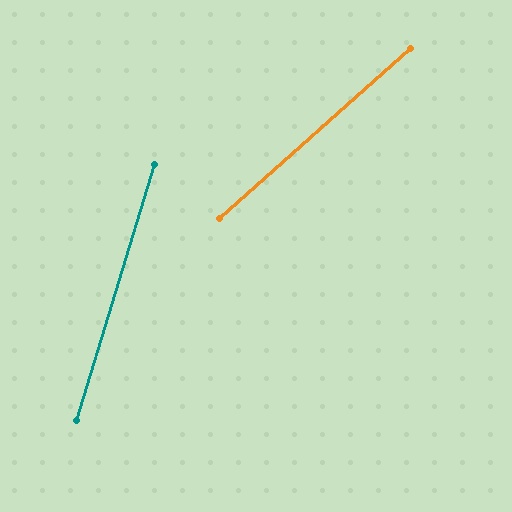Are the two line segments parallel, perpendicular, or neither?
Neither parallel nor perpendicular — they differ by about 31°.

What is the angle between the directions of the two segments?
Approximately 31 degrees.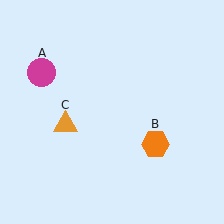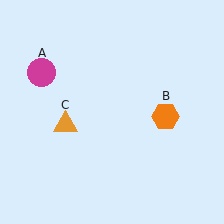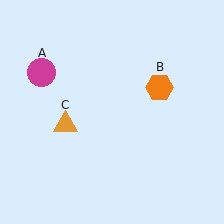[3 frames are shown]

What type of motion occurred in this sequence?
The orange hexagon (object B) rotated counterclockwise around the center of the scene.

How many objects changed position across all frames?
1 object changed position: orange hexagon (object B).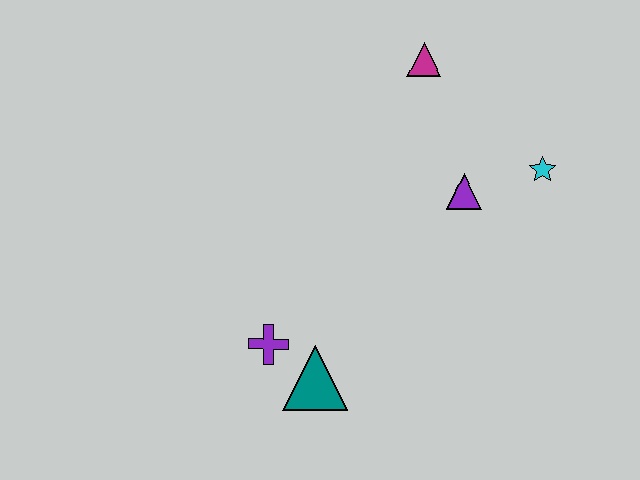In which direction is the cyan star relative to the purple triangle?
The cyan star is to the right of the purple triangle.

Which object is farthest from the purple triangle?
The purple cross is farthest from the purple triangle.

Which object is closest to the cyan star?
The purple triangle is closest to the cyan star.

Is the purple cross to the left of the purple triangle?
Yes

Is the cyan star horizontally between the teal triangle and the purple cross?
No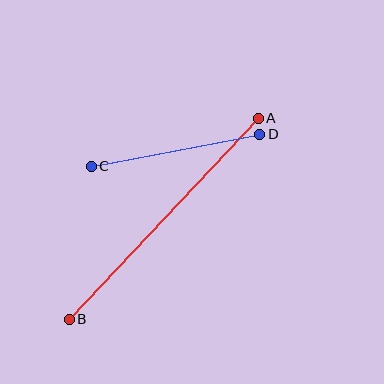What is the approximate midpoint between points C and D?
The midpoint is at approximately (175, 150) pixels.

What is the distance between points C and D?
The distance is approximately 172 pixels.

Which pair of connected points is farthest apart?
Points A and B are farthest apart.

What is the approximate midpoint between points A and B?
The midpoint is at approximately (164, 219) pixels.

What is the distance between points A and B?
The distance is approximately 276 pixels.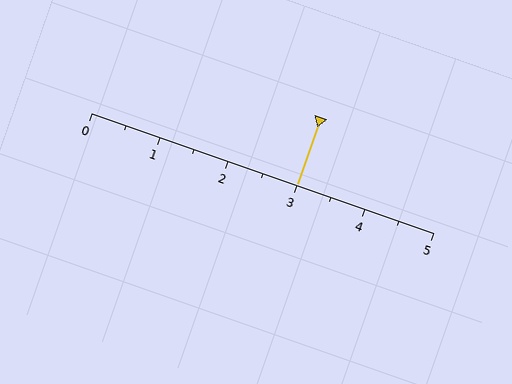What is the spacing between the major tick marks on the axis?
The major ticks are spaced 1 apart.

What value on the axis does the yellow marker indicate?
The marker indicates approximately 3.